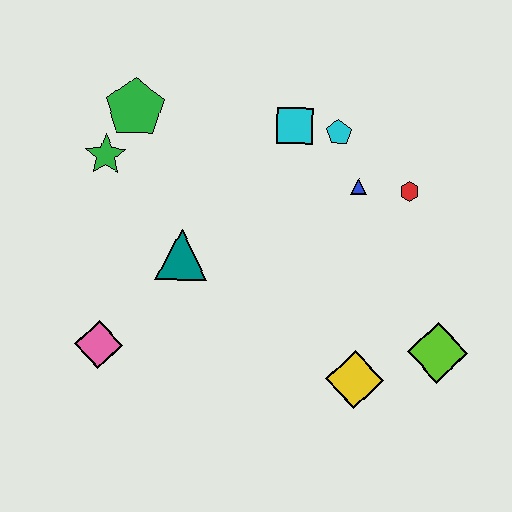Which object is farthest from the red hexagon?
The pink diamond is farthest from the red hexagon.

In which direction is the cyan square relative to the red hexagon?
The cyan square is to the left of the red hexagon.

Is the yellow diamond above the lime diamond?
No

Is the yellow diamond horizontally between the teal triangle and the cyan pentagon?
No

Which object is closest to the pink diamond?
The teal triangle is closest to the pink diamond.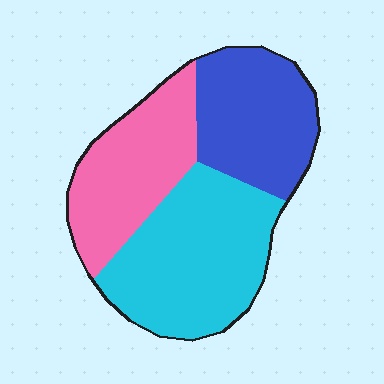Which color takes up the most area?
Cyan, at roughly 40%.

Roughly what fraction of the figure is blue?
Blue covers 29% of the figure.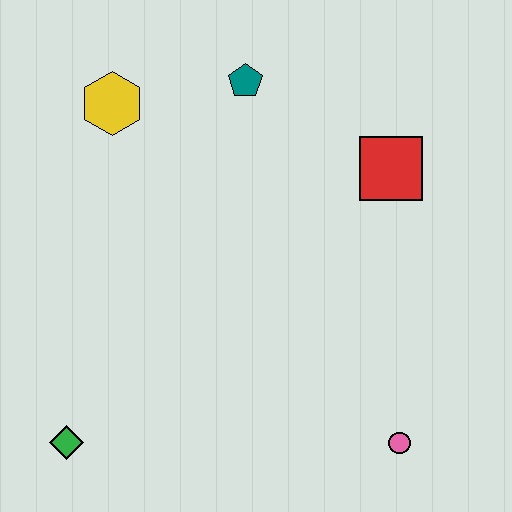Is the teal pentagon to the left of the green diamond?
No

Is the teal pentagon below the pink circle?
No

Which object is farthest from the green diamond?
The red square is farthest from the green diamond.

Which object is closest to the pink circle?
The red square is closest to the pink circle.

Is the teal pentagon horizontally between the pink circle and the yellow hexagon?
Yes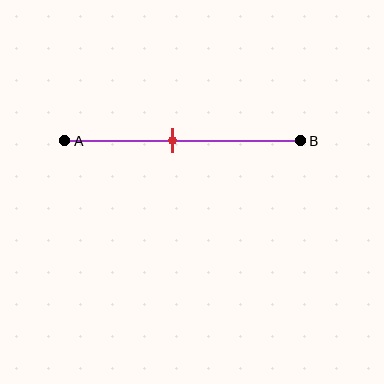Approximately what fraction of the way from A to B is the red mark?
The red mark is approximately 45% of the way from A to B.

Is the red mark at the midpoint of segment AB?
No, the mark is at about 45% from A, not at the 50% midpoint.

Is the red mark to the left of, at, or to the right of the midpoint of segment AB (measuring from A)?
The red mark is to the left of the midpoint of segment AB.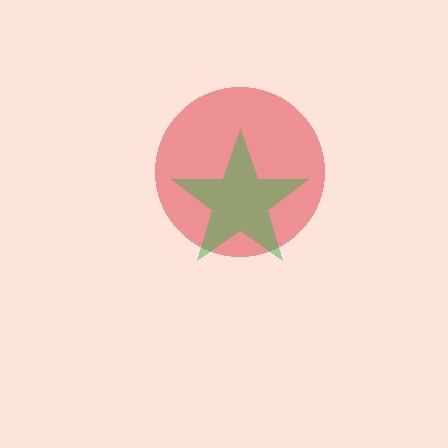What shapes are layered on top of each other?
The layered shapes are: a red circle, a green star.